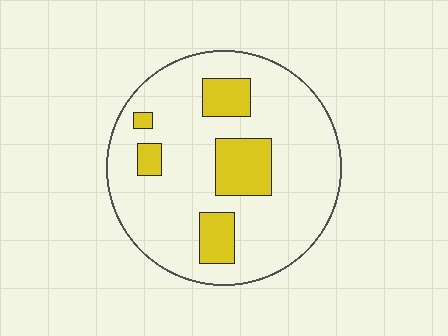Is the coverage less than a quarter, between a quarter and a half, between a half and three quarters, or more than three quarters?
Less than a quarter.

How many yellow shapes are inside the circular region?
5.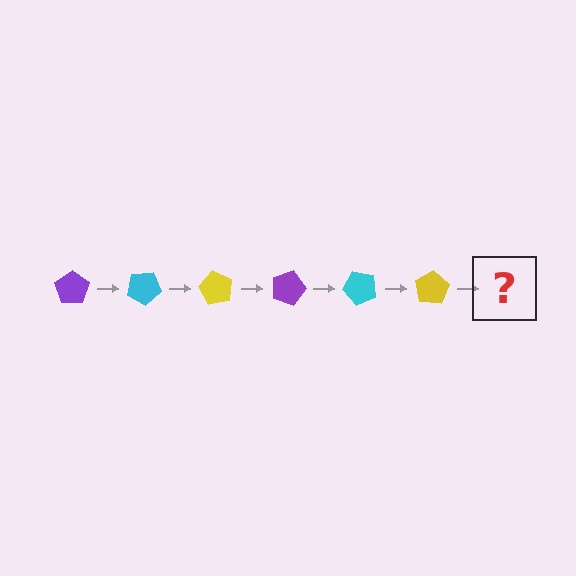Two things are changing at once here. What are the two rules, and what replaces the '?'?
The two rules are that it rotates 30 degrees each step and the color cycles through purple, cyan, and yellow. The '?' should be a purple pentagon, rotated 180 degrees from the start.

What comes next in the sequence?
The next element should be a purple pentagon, rotated 180 degrees from the start.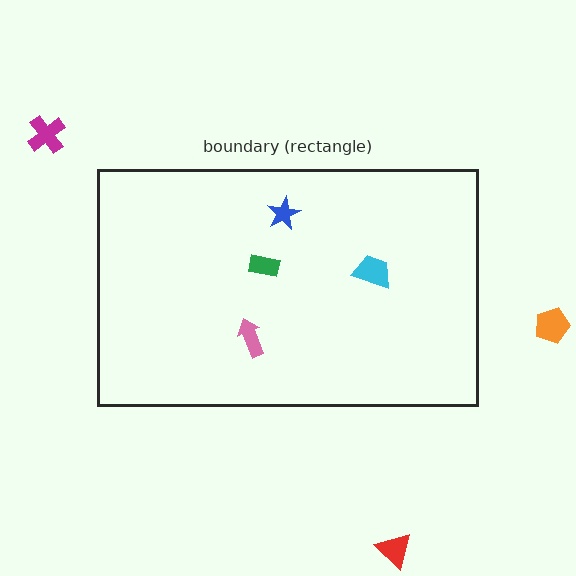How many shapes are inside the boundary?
4 inside, 3 outside.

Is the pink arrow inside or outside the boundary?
Inside.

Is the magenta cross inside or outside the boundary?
Outside.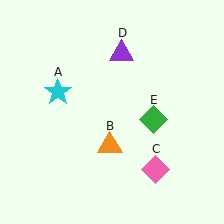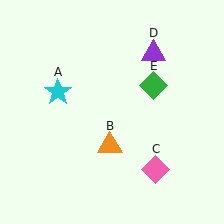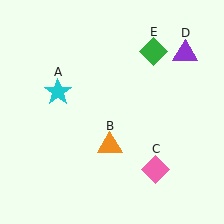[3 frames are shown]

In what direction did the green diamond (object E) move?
The green diamond (object E) moved up.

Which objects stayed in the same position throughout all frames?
Cyan star (object A) and orange triangle (object B) and pink diamond (object C) remained stationary.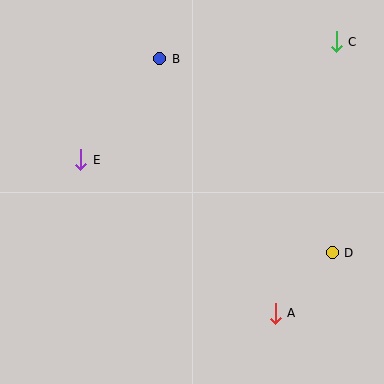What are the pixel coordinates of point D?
Point D is at (332, 253).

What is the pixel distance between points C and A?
The distance between C and A is 278 pixels.